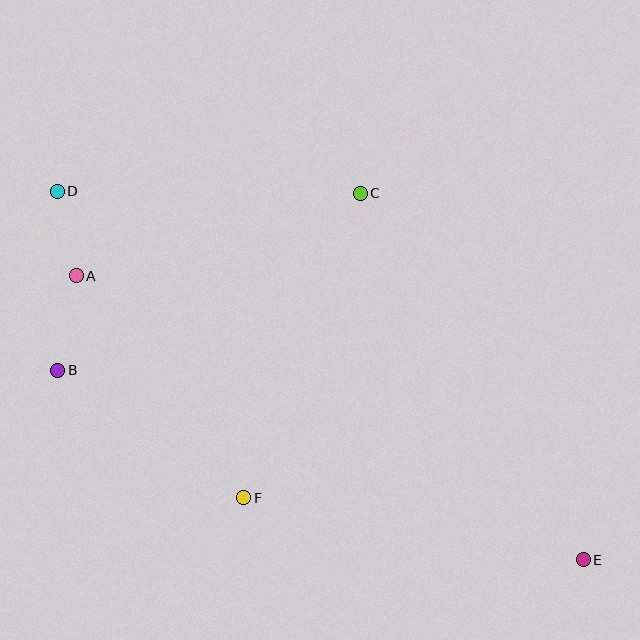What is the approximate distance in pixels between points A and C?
The distance between A and C is approximately 296 pixels.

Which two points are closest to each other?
Points A and D are closest to each other.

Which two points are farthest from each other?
Points D and E are farthest from each other.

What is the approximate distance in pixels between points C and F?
The distance between C and F is approximately 326 pixels.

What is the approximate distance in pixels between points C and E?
The distance between C and E is approximately 429 pixels.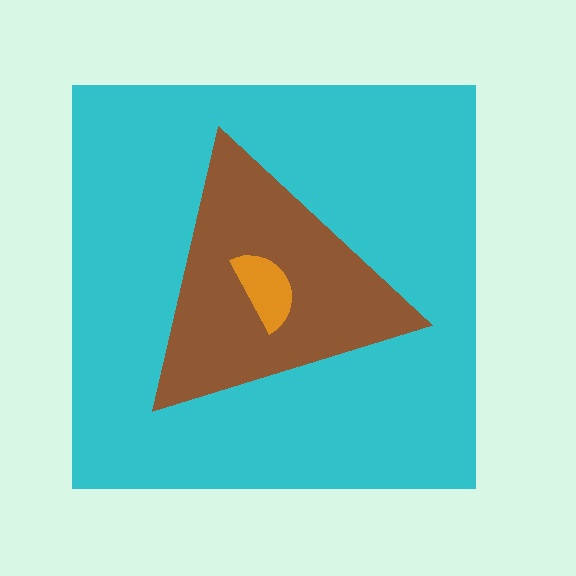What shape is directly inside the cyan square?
The brown triangle.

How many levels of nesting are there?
3.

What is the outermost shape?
The cyan square.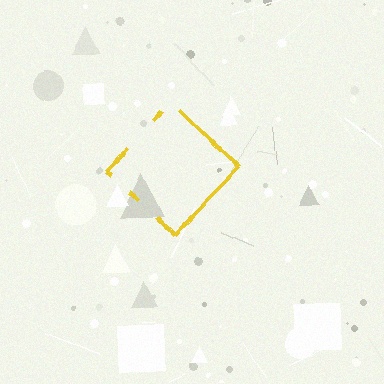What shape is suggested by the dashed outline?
The dashed outline suggests a diamond.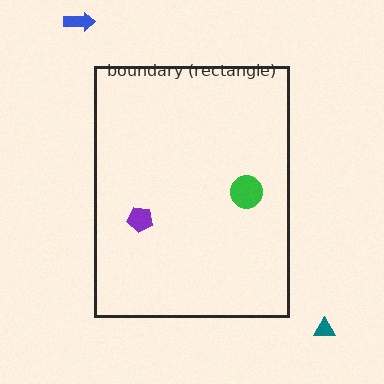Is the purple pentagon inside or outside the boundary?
Inside.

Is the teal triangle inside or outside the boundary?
Outside.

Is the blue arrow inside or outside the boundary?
Outside.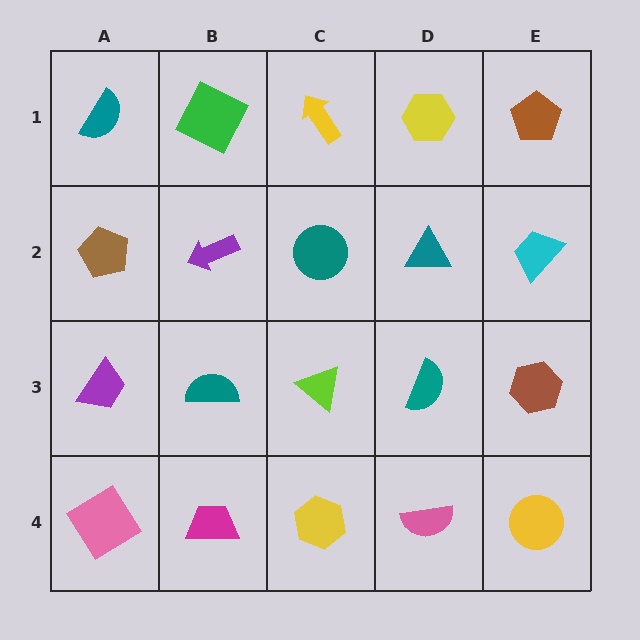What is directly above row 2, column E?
A brown pentagon.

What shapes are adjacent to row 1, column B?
A purple arrow (row 2, column B), a teal semicircle (row 1, column A), a yellow arrow (row 1, column C).